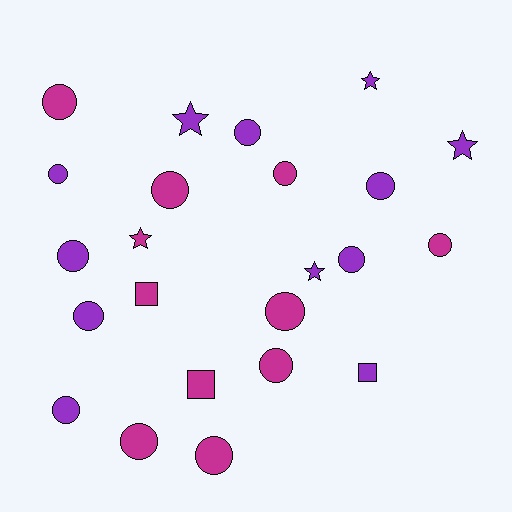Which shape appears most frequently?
Circle, with 15 objects.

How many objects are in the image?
There are 23 objects.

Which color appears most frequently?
Purple, with 12 objects.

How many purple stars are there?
There are 4 purple stars.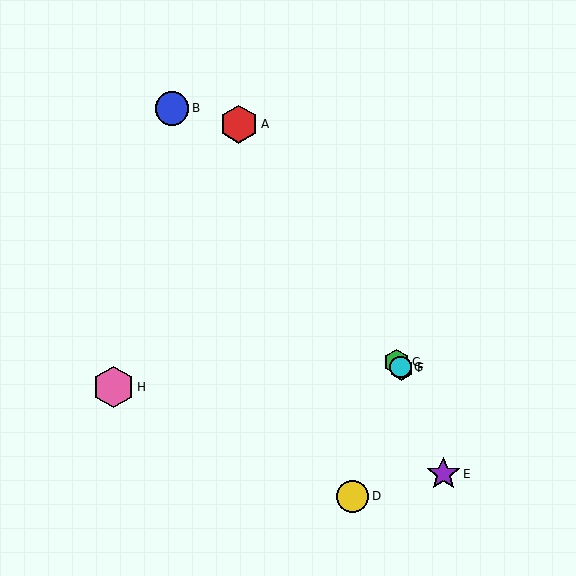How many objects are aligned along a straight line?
4 objects (B, C, F, G) are aligned along a straight line.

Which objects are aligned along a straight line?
Objects B, C, F, G are aligned along a straight line.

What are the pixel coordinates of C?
Object C is at (396, 362).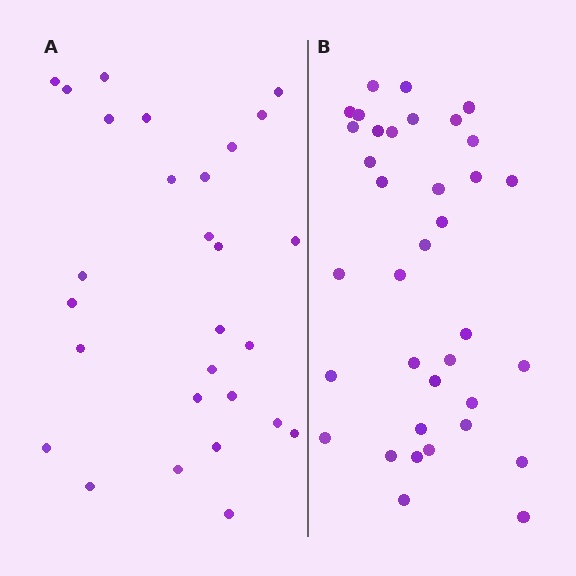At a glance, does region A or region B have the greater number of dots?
Region B (the right region) has more dots.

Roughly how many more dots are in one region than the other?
Region B has roughly 8 or so more dots than region A.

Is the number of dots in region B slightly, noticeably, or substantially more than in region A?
Region B has noticeably more, but not dramatically so. The ratio is roughly 1.3 to 1.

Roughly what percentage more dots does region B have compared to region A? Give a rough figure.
About 30% more.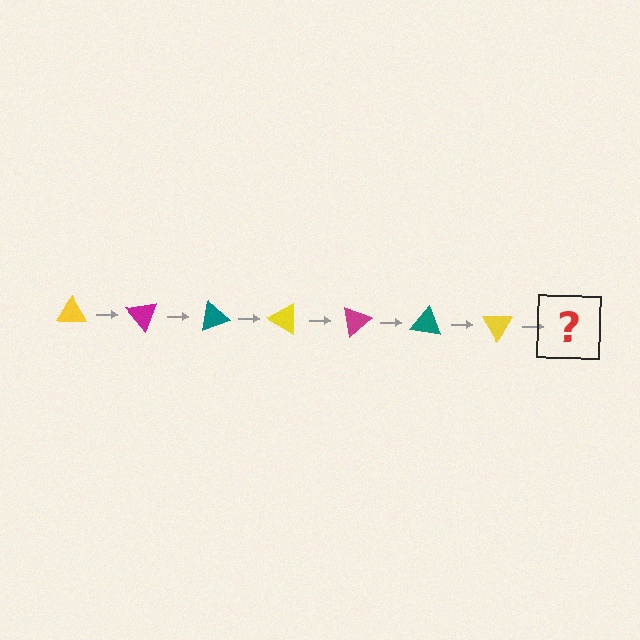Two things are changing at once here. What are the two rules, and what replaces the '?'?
The two rules are that it rotates 50 degrees each step and the color cycles through yellow, magenta, and teal. The '?' should be a magenta triangle, rotated 350 degrees from the start.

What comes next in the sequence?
The next element should be a magenta triangle, rotated 350 degrees from the start.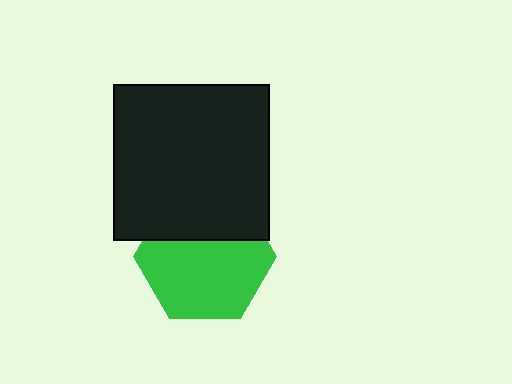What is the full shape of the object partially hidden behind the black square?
The partially hidden object is a green hexagon.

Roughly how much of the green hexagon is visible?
Most of it is visible (roughly 66%).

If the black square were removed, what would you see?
You would see the complete green hexagon.